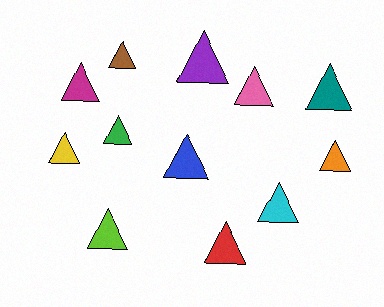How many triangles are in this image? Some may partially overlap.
There are 12 triangles.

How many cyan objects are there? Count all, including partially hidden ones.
There is 1 cyan object.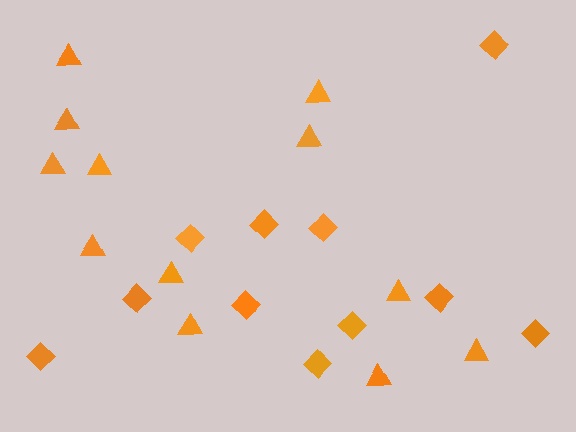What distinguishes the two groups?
There are 2 groups: one group of triangles (12) and one group of diamonds (11).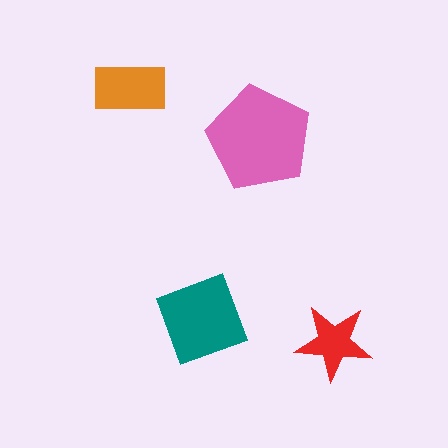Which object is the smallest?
The red star.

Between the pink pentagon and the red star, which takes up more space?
The pink pentagon.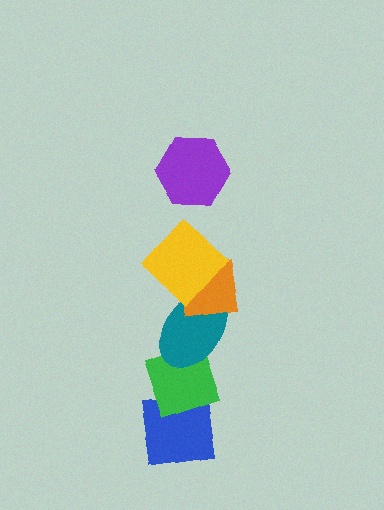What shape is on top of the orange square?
The yellow diamond is on top of the orange square.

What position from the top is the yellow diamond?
The yellow diamond is 2nd from the top.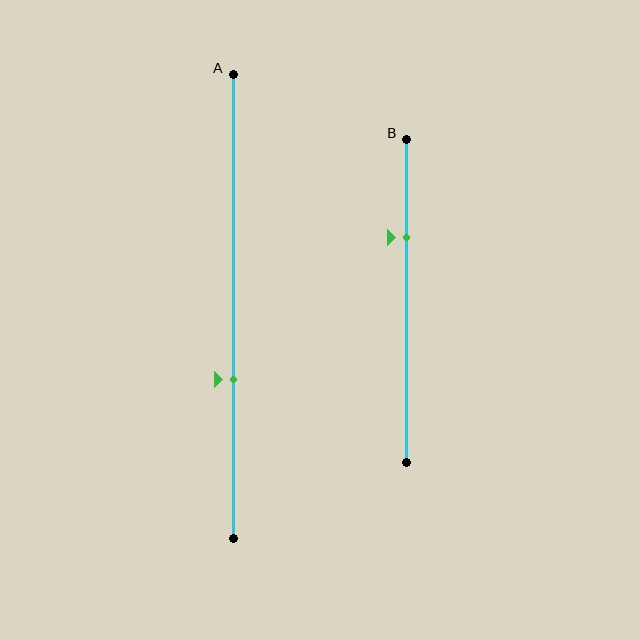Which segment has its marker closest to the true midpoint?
Segment A has its marker closest to the true midpoint.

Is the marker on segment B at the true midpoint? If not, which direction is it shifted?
No, the marker on segment B is shifted upward by about 20% of the segment length.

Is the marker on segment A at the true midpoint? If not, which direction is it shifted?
No, the marker on segment A is shifted downward by about 16% of the segment length.